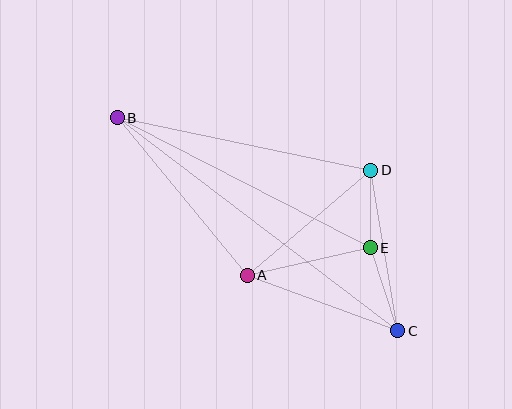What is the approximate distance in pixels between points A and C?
The distance between A and C is approximately 161 pixels.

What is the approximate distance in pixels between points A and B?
The distance between A and B is approximately 204 pixels.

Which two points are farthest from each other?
Points B and C are farthest from each other.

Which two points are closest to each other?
Points D and E are closest to each other.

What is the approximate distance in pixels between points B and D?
The distance between B and D is approximately 259 pixels.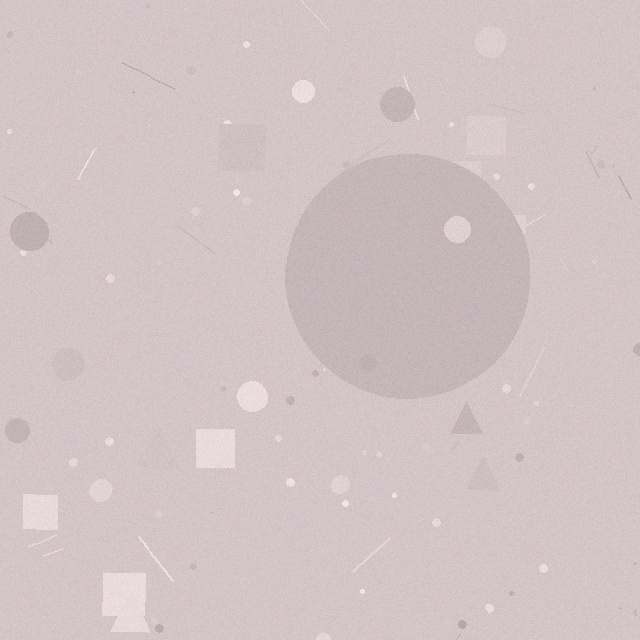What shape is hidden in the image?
A circle is hidden in the image.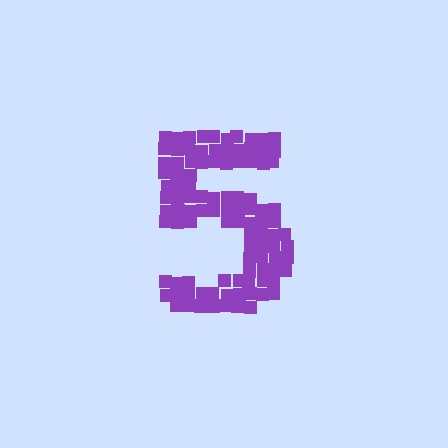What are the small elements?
The small elements are squares.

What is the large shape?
The large shape is the digit 5.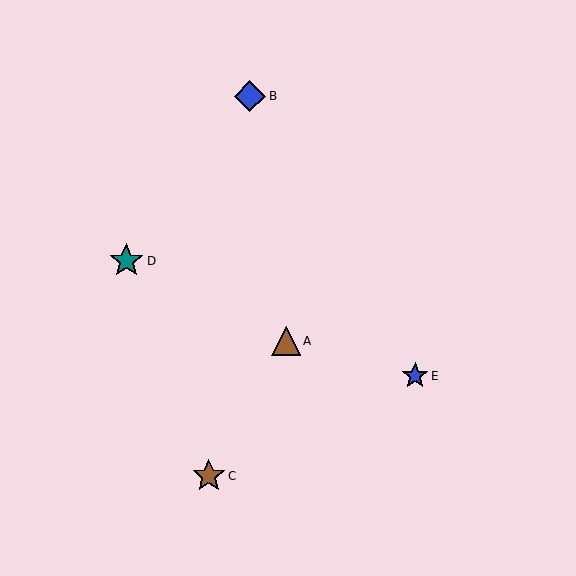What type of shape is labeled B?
Shape B is a blue diamond.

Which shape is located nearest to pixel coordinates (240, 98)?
The blue diamond (labeled B) at (250, 96) is nearest to that location.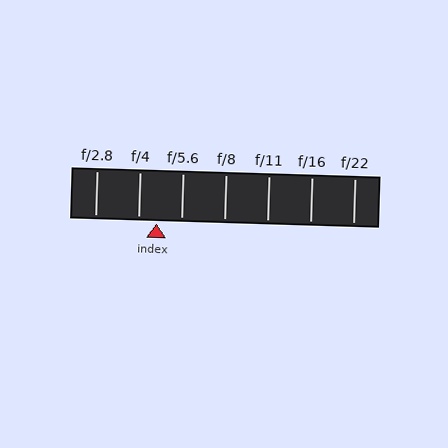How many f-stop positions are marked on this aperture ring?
There are 7 f-stop positions marked.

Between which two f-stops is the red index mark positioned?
The index mark is between f/4 and f/5.6.